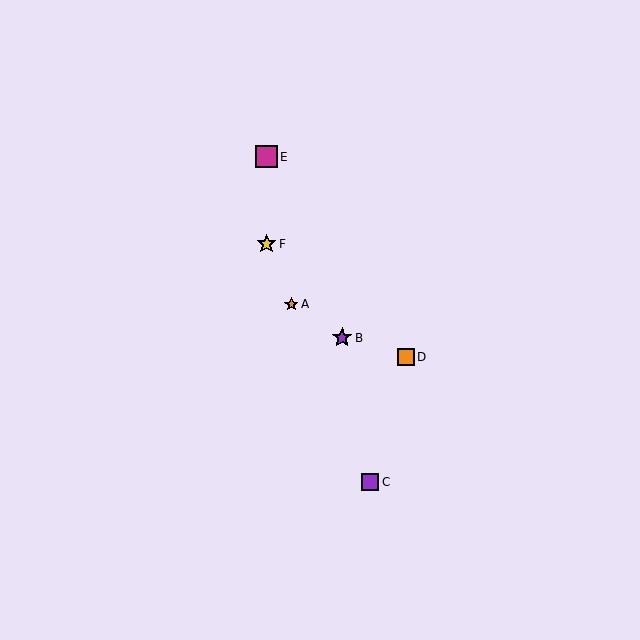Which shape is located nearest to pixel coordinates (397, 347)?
The orange square (labeled D) at (406, 357) is nearest to that location.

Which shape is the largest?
The magenta square (labeled E) is the largest.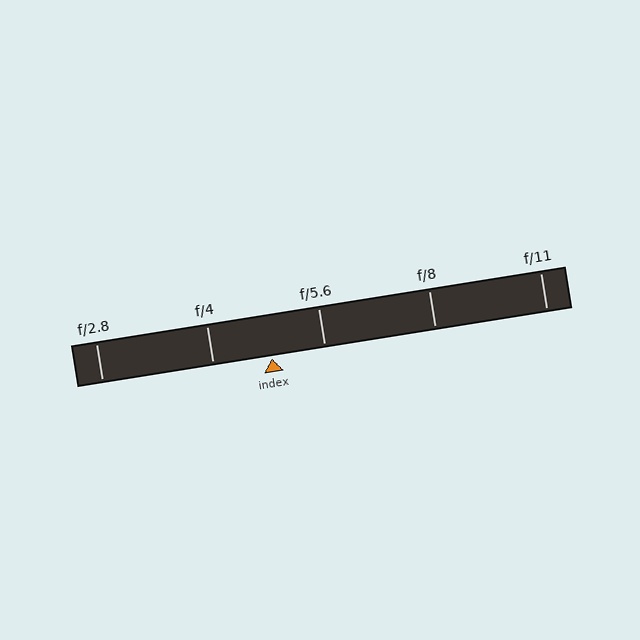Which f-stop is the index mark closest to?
The index mark is closest to f/5.6.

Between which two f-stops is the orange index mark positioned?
The index mark is between f/4 and f/5.6.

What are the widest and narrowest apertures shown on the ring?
The widest aperture shown is f/2.8 and the narrowest is f/11.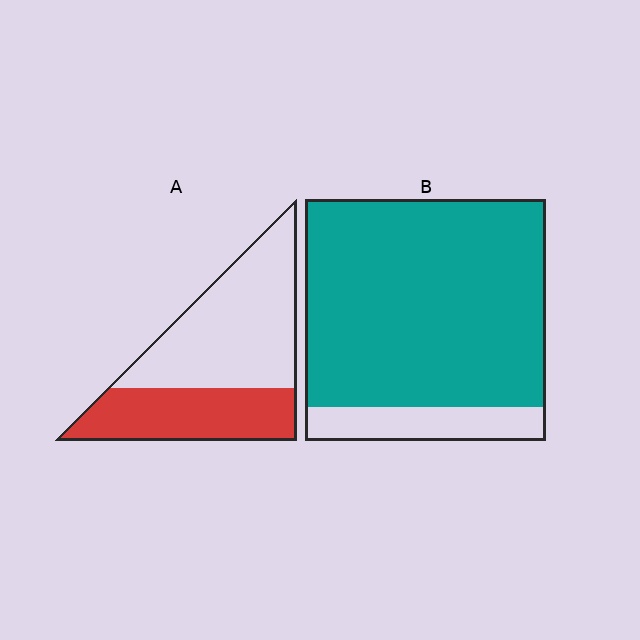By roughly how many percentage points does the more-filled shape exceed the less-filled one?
By roughly 45 percentage points (B over A).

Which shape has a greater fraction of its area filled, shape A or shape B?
Shape B.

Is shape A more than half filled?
No.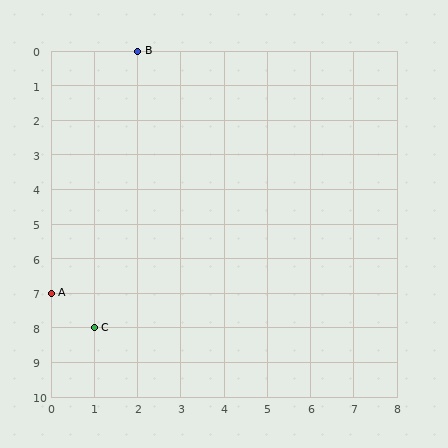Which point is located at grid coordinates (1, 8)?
Point C is at (1, 8).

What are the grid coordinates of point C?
Point C is at grid coordinates (1, 8).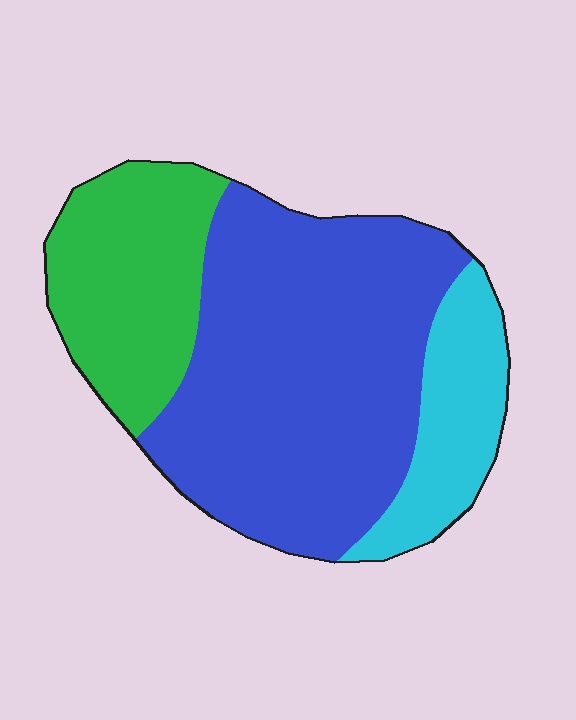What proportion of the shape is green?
Green takes up between a quarter and a half of the shape.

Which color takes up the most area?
Blue, at roughly 60%.